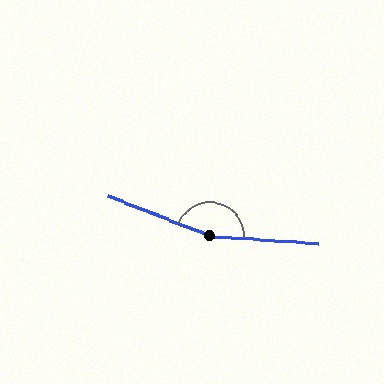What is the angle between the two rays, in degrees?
Approximately 163 degrees.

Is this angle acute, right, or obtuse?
It is obtuse.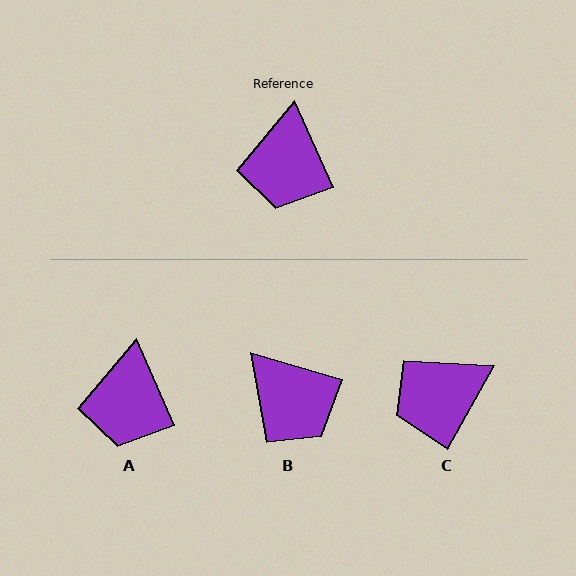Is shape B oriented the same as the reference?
No, it is off by about 50 degrees.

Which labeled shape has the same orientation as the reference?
A.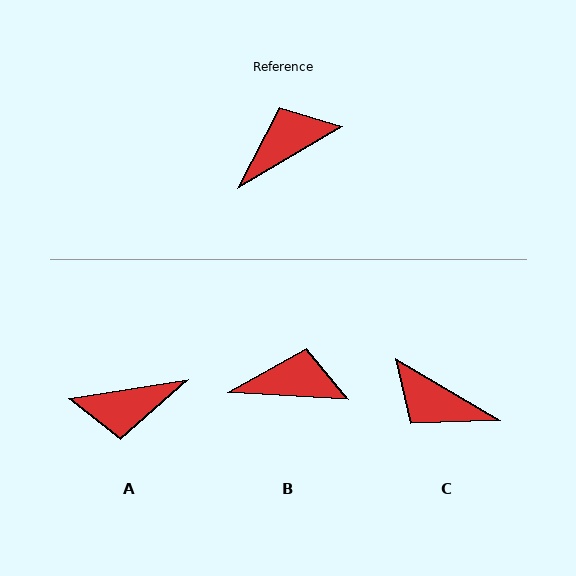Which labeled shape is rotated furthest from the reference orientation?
A, about 159 degrees away.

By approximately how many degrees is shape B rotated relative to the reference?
Approximately 34 degrees clockwise.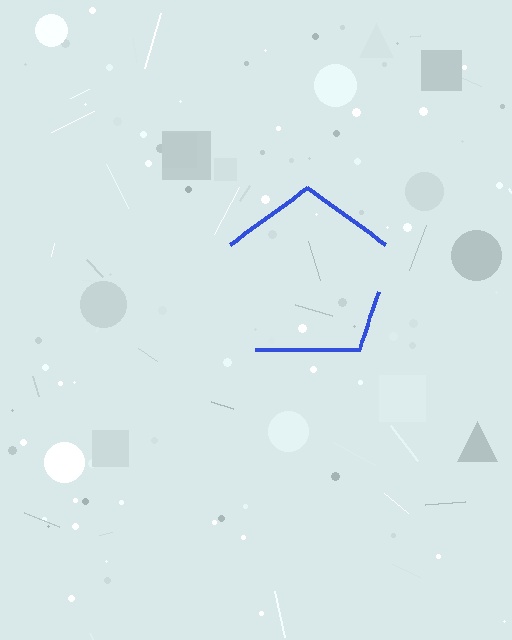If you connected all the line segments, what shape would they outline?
They would outline a pentagon.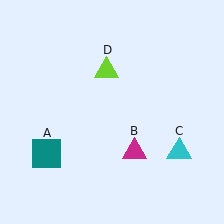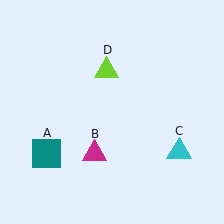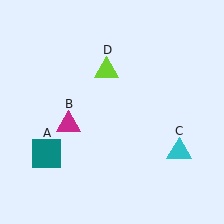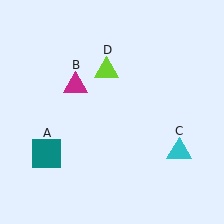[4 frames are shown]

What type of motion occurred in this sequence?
The magenta triangle (object B) rotated clockwise around the center of the scene.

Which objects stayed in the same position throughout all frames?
Teal square (object A) and cyan triangle (object C) and lime triangle (object D) remained stationary.